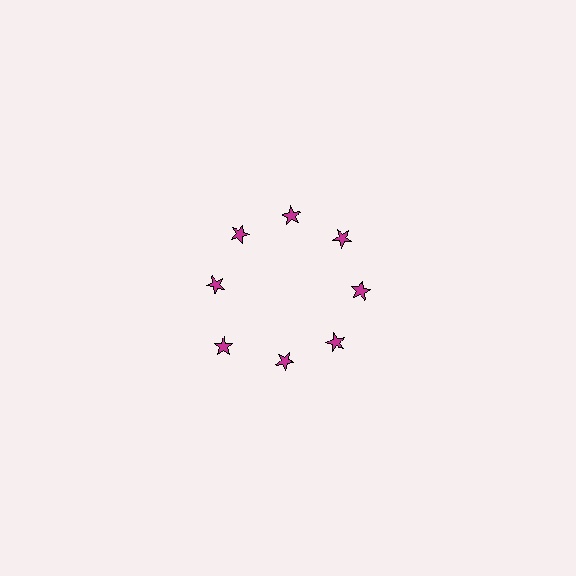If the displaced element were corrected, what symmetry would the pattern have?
It would have 8-fold rotational symmetry — the pattern would map onto itself every 45 degrees.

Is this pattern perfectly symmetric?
No. The 8 magenta stars are arranged in a ring, but one element near the 8 o'clock position is pushed outward from the center, breaking the 8-fold rotational symmetry.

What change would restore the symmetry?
The symmetry would be restored by moving it inward, back onto the ring so that all 8 stars sit at equal angles and equal distance from the center.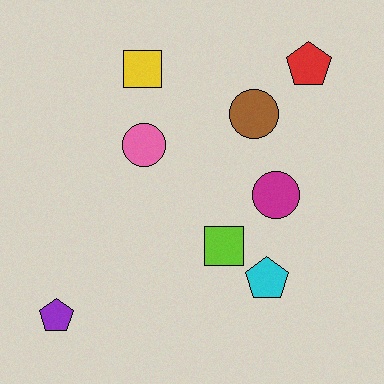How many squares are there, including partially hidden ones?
There are 2 squares.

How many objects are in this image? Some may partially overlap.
There are 8 objects.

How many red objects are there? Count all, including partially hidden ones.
There is 1 red object.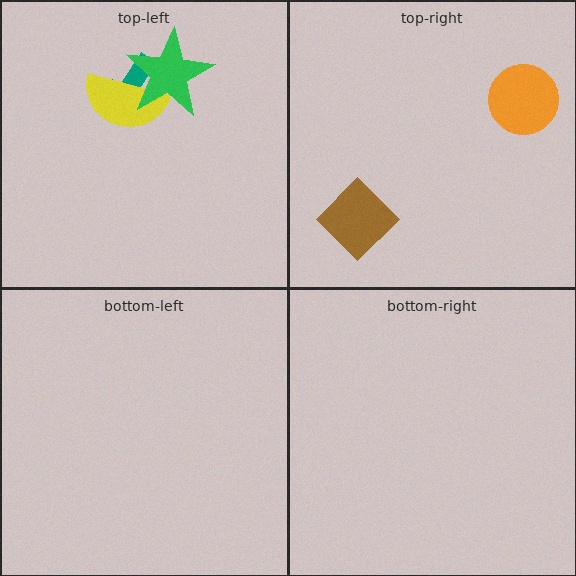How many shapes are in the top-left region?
3.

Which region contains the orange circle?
The top-right region.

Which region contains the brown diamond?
The top-right region.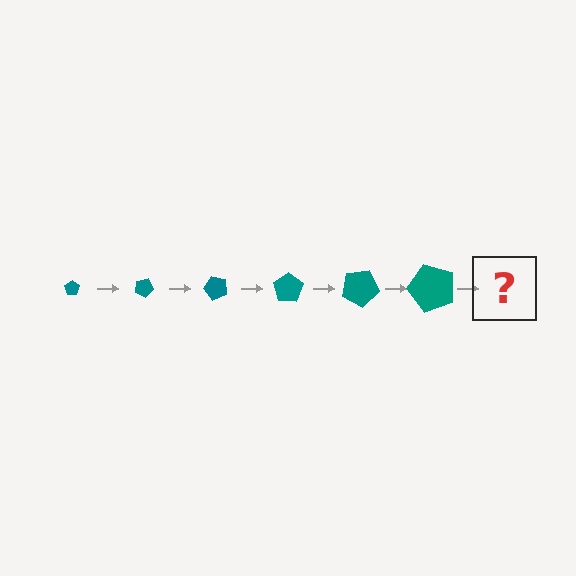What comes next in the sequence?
The next element should be a pentagon, larger than the previous one and rotated 150 degrees from the start.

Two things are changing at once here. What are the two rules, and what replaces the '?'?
The two rules are that the pentagon grows larger each step and it rotates 25 degrees each step. The '?' should be a pentagon, larger than the previous one and rotated 150 degrees from the start.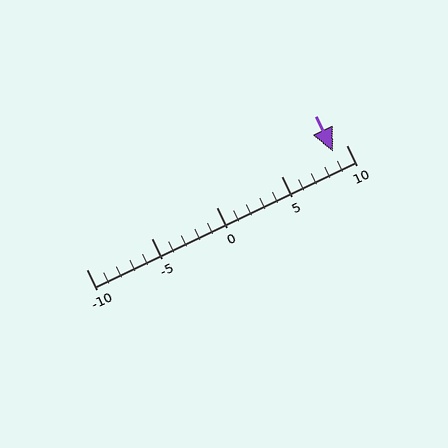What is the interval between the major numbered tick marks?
The major tick marks are spaced 5 units apart.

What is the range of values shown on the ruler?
The ruler shows values from -10 to 10.